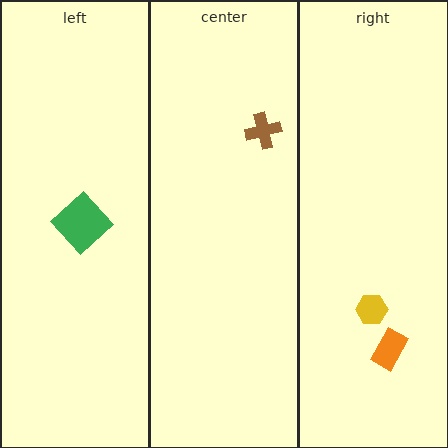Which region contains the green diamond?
The left region.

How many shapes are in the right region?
2.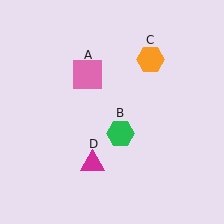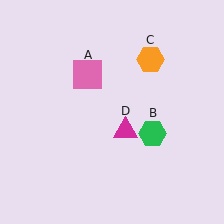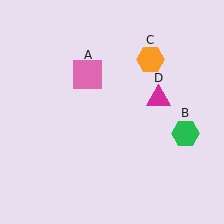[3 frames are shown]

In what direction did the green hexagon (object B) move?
The green hexagon (object B) moved right.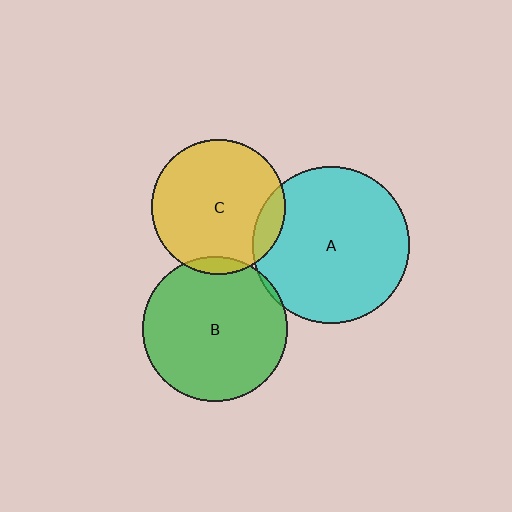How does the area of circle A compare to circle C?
Approximately 1.4 times.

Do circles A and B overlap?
Yes.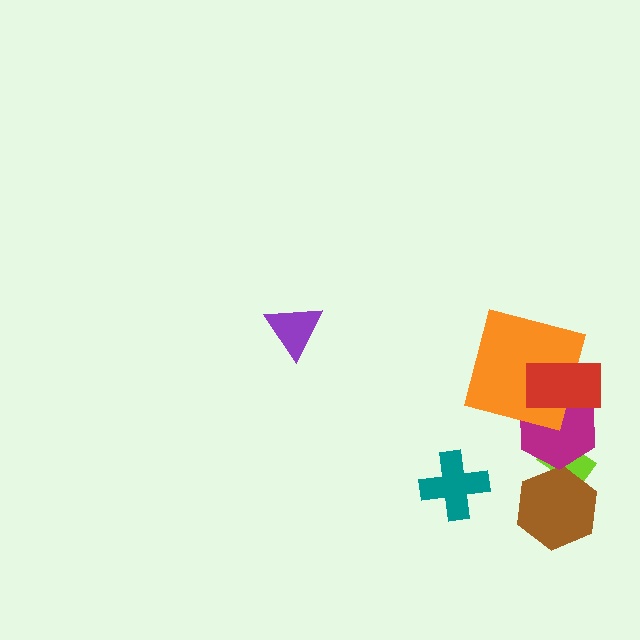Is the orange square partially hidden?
Yes, it is partially covered by another shape.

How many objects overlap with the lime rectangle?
2 objects overlap with the lime rectangle.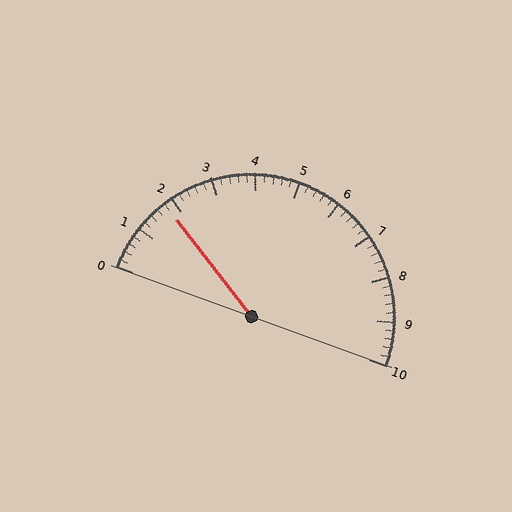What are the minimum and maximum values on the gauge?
The gauge ranges from 0 to 10.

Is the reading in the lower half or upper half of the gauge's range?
The reading is in the lower half of the range (0 to 10).